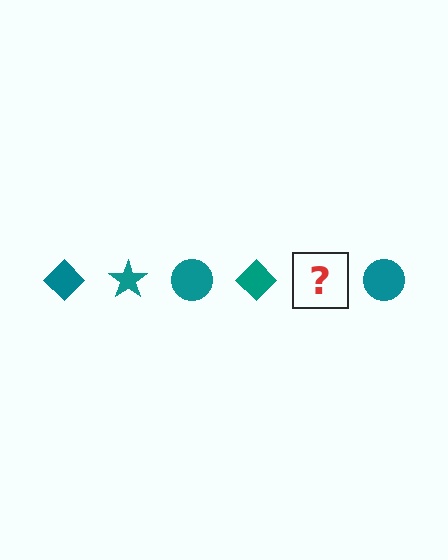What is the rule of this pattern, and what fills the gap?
The rule is that the pattern cycles through diamond, star, circle shapes in teal. The gap should be filled with a teal star.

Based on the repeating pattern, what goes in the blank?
The blank should be a teal star.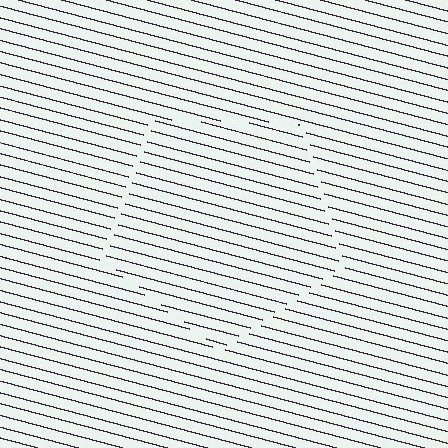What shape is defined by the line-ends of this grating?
An illusory pentagon. The interior of the shape contains the same grating, shifted by half a period — the contour is defined by the phase discontinuity where line-ends from the inner and outer gratings abut.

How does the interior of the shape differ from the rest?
The interior of the shape contains the same grating, shifted by half a period — the contour is defined by the phase discontinuity where line-ends from the inner and outer gratings abut.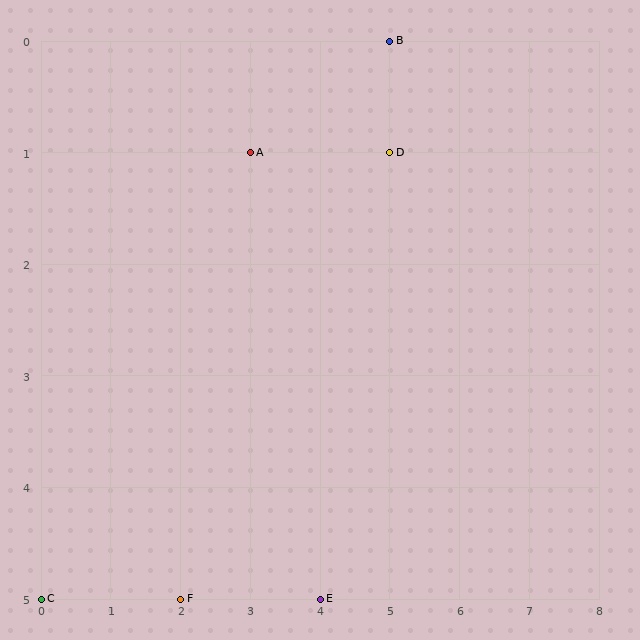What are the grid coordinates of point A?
Point A is at grid coordinates (3, 1).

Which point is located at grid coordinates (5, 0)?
Point B is at (5, 0).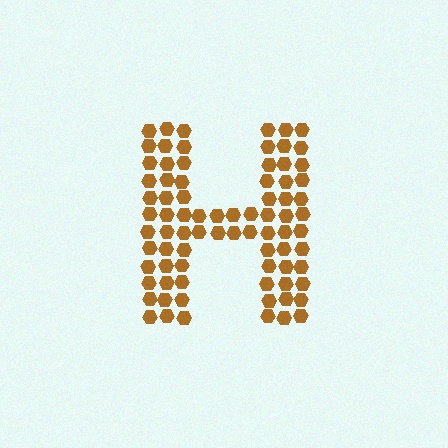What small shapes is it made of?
It is made of small hexagons.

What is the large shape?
The large shape is the letter H.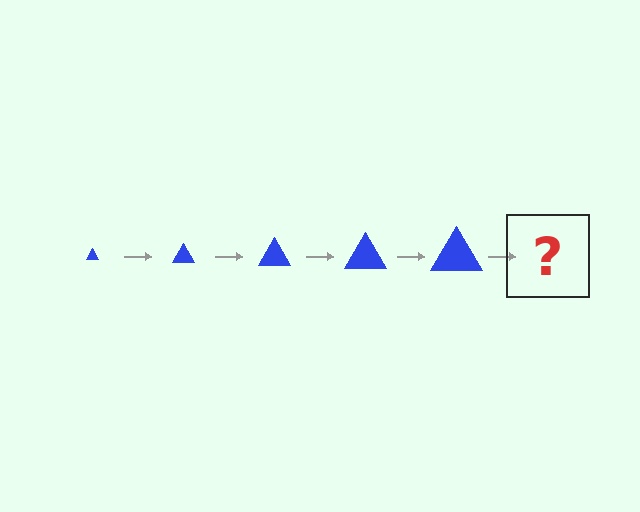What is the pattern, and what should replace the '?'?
The pattern is that the triangle gets progressively larger each step. The '?' should be a blue triangle, larger than the previous one.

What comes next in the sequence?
The next element should be a blue triangle, larger than the previous one.